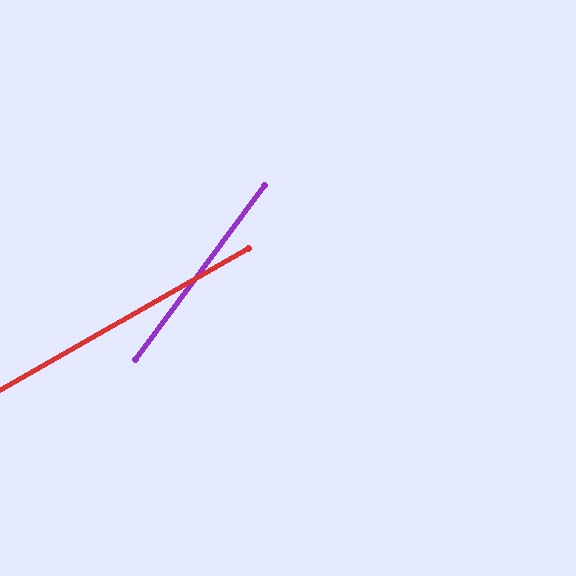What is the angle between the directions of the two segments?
Approximately 24 degrees.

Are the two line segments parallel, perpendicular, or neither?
Neither parallel nor perpendicular — they differ by about 24°.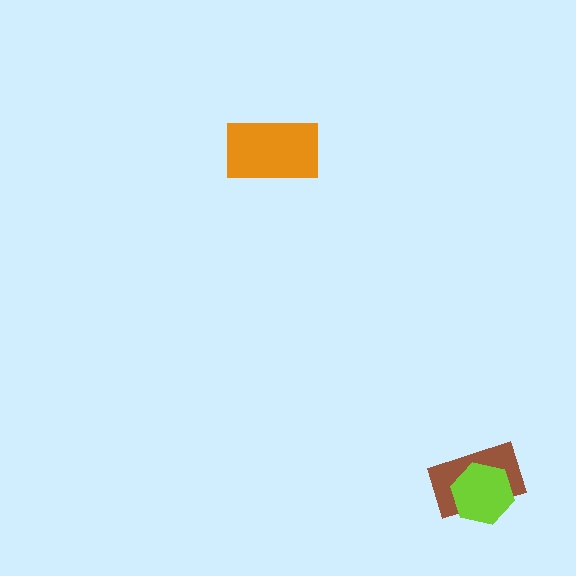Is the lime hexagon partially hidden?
No, no other shape covers it.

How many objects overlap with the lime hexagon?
1 object overlaps with the lime hexagon.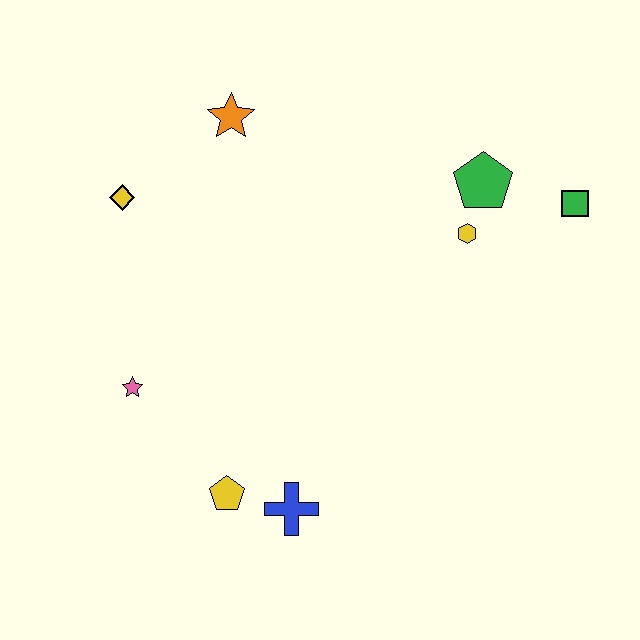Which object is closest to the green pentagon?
The yellow hexagon is closest to the green pentagon.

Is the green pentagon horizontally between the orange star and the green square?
Yes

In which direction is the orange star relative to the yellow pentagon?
The orange star is above the yellow pentagon.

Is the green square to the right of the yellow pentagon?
Yes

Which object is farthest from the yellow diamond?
The green square is farthest from the yellow diamond.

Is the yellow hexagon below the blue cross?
No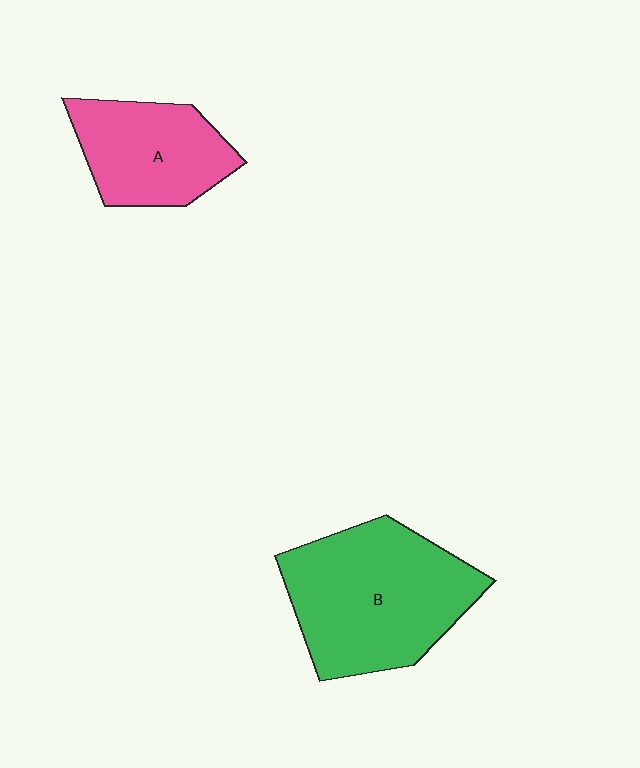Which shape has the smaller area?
Shape A (pink).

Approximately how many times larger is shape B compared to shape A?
Approximately 1.6 times.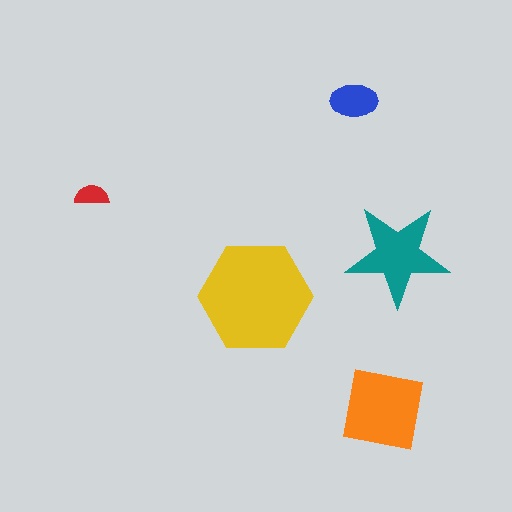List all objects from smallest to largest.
The red semicircle, the blue ellipse, the teal star, the orange square, the yellow hexagon.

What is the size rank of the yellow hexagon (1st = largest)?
1st.